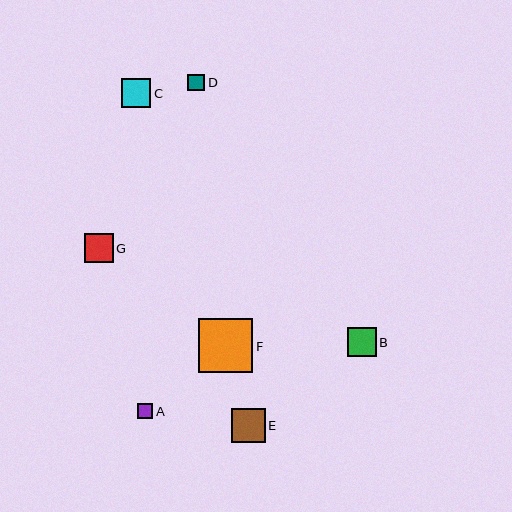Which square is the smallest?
Square A is the smallest with a size of approximately 15 pixels.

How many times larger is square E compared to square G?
Square E is approximately 1.2 times the size of square G.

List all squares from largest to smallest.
From largest to smallest: F, E, C, B, G, D, A.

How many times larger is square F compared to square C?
Square F is approximately 1.9 times the size of square C.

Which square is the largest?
Square F is the largest with a size of approximately 54 pixels.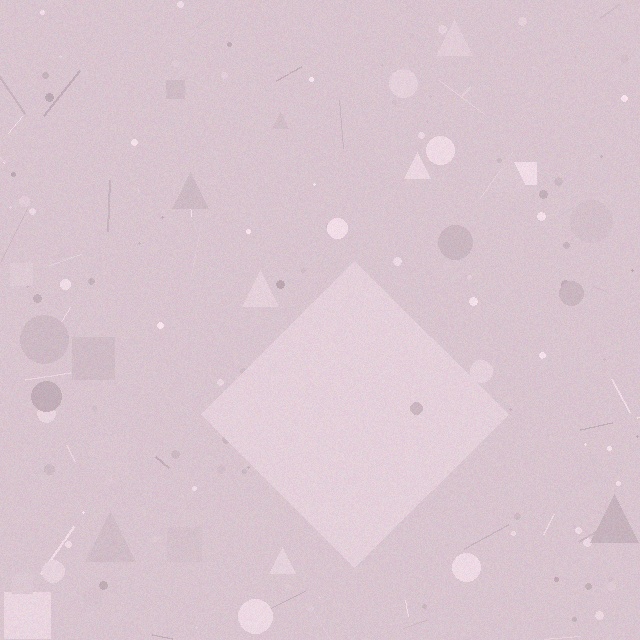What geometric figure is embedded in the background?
A diamond is embedded in the background.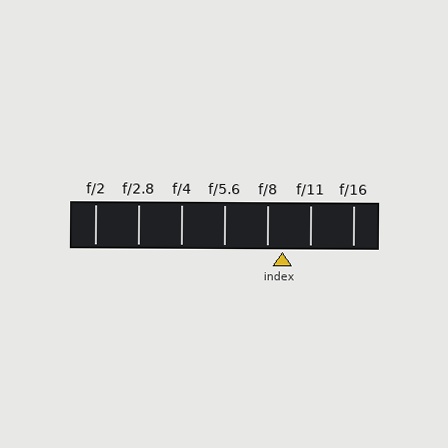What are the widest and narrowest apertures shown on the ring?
The widest aperture shown is f/2 and the narrowest is f/16.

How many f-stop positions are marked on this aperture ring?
There are 7 f-stop positions marked.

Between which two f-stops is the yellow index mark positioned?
The index mark is between f/8 and f/11.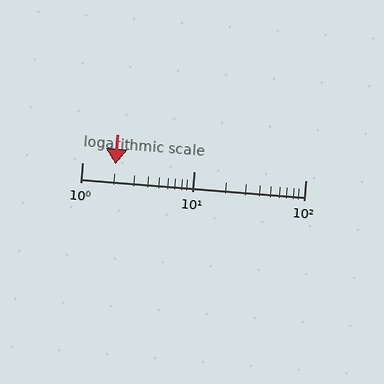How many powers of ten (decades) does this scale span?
The scale spans 2 decades, from 1 to 100.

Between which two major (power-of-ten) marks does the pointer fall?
The pointer is between 1 and 10.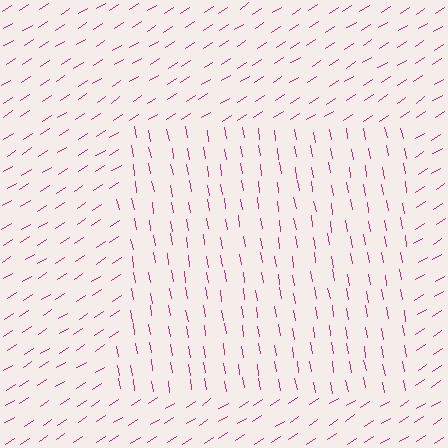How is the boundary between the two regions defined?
The boundary is defined purely by a change in line orientation (approximately 67 degrees difference). All lines are the same color and thickness.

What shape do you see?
I see a rectangle.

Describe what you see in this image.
The image is filled with small magenta line segments. A rectangle region in the image has lines oriented differently from the surrounding lines, creating a visible texture boundary.